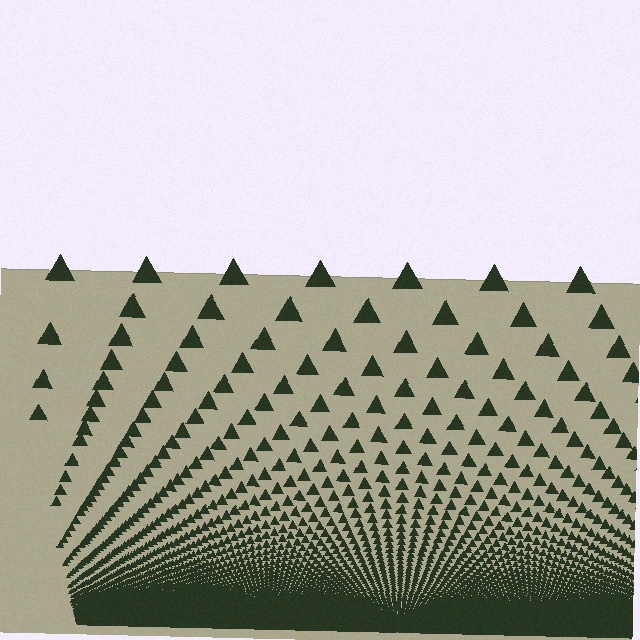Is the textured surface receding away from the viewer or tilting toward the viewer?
The surface appears to tilt toward the viewer. Texture elements get larger and sparser toward the top.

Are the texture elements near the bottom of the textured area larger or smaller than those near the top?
Smaller. The gradient is inverted — elements near the bottom are smaller and denser.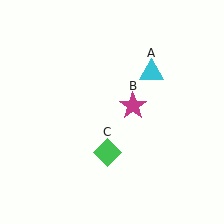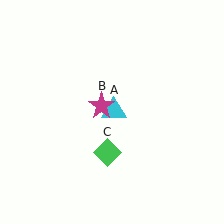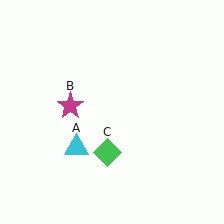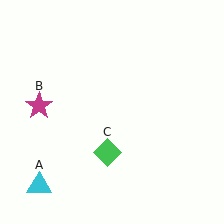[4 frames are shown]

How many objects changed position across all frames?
2 objects changed position: cyan triangle (object A), magenta star (object B).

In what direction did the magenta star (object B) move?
The magenta star (object B) moved left.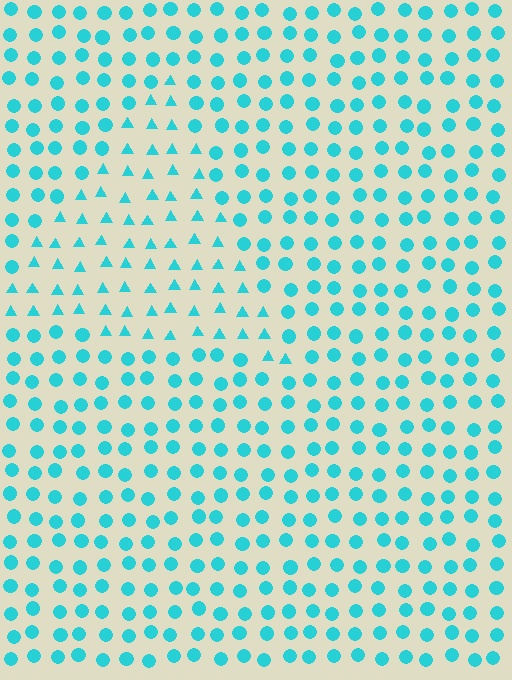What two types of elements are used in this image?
The image uses triangles inside the triangle region and circles outside it.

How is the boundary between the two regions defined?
The boundary is defined by a change in element shape: triangles inside vs. circles outside. All elements share the same color and spacing.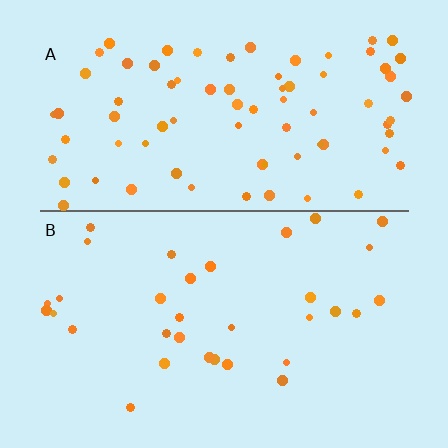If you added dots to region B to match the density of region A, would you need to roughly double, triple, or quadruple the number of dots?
Approximately double.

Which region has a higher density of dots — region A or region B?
A (the top).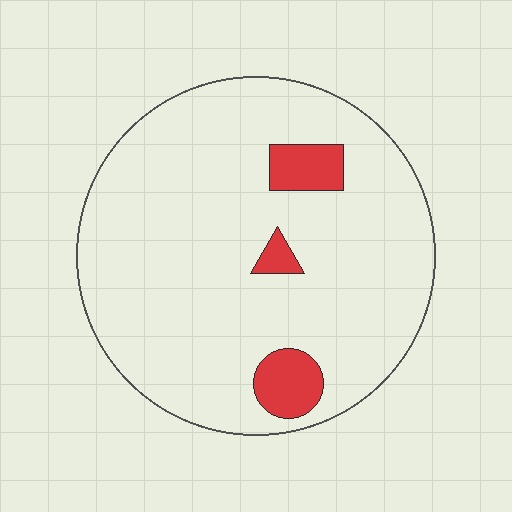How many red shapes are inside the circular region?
3.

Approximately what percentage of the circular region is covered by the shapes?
Approximately 10%.